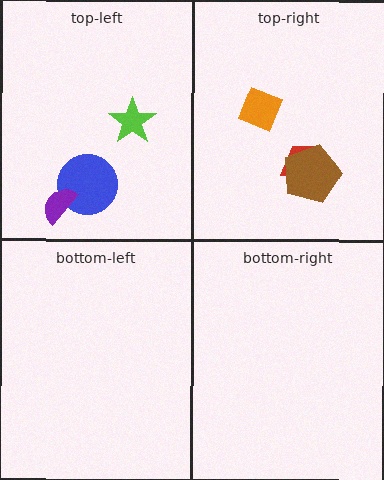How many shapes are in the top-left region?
3.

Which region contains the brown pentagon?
The top-right region.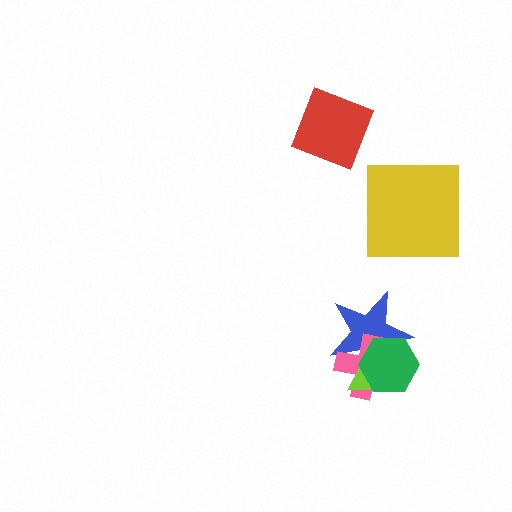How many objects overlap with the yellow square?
0 objects overlap with the yellow square.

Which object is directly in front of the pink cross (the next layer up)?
The lime triangle is directly in front of the pink cross.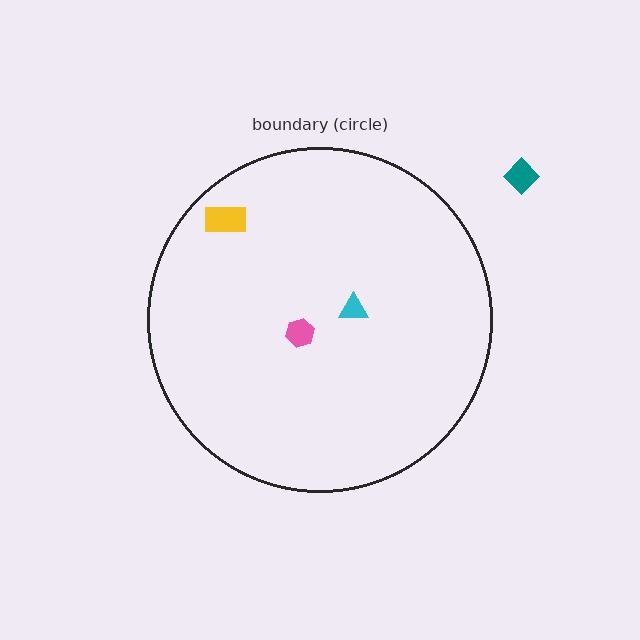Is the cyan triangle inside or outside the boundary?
Inside.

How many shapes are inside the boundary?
3 inside, 1 outside.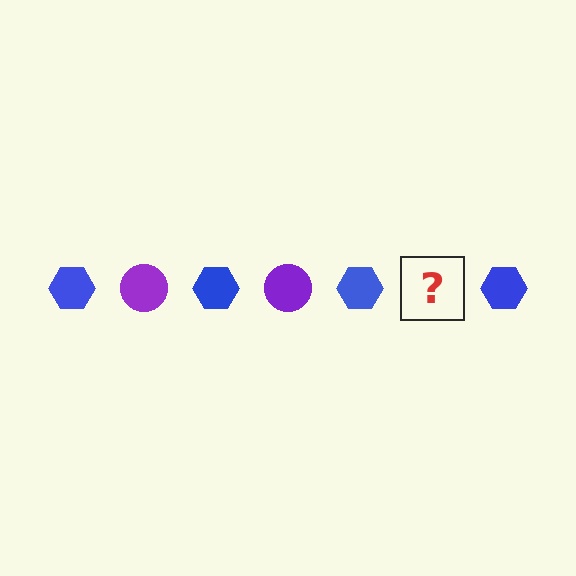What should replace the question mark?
The question mark should be replaced with a purple circle.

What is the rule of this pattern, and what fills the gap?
The rule is that the pattern alternates between blue hexagon and purple circle. The gap should be filled with a purple circle.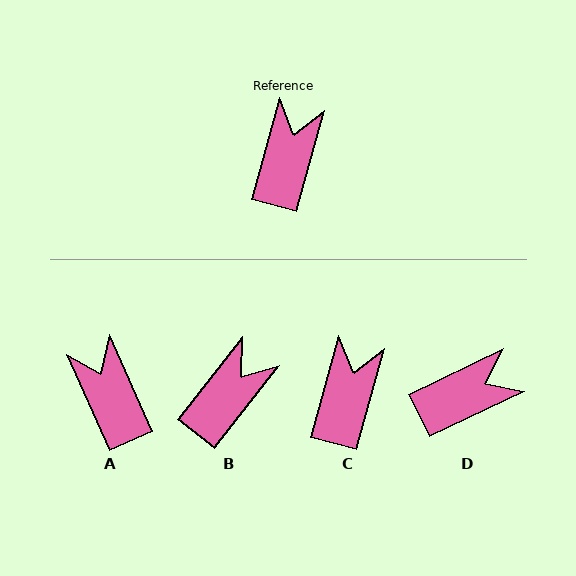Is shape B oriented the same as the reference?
No, it is off by about 22 degrees.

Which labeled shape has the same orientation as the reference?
C.